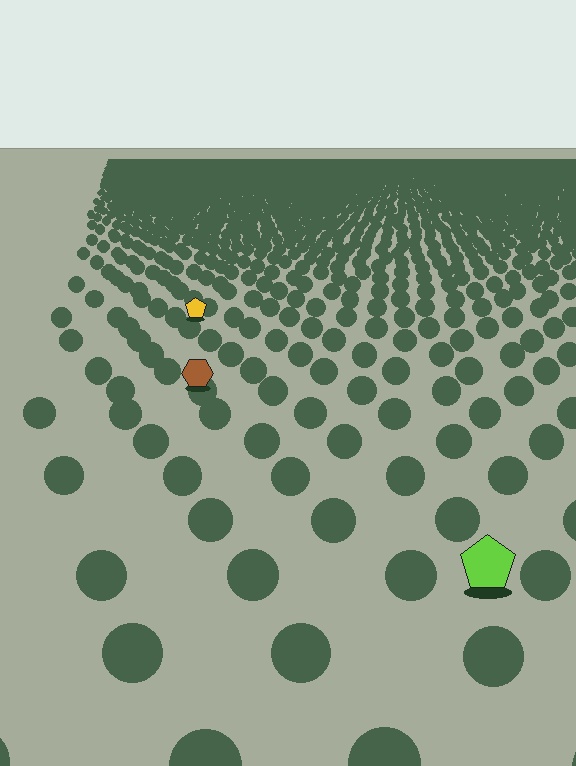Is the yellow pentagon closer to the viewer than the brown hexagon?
No. The brown hexagon is closer — you can tell from the texture gradient: the ground texture is coarser near it.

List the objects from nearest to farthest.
From nearest to farthest: the lime pentagon, the brown hexagon, the yellow pentagon.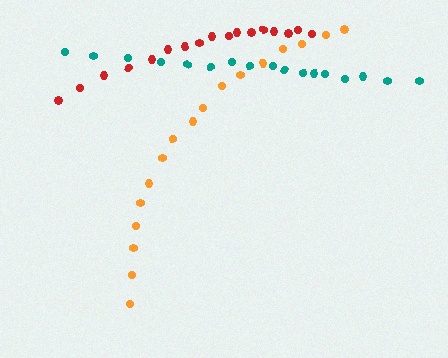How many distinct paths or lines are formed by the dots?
There are 3 distinct paths.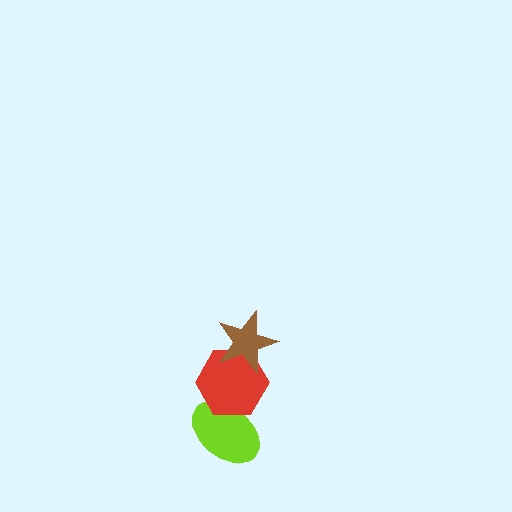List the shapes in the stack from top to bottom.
From top to bottom: the brown star, the red hexagon, the lime ellipse.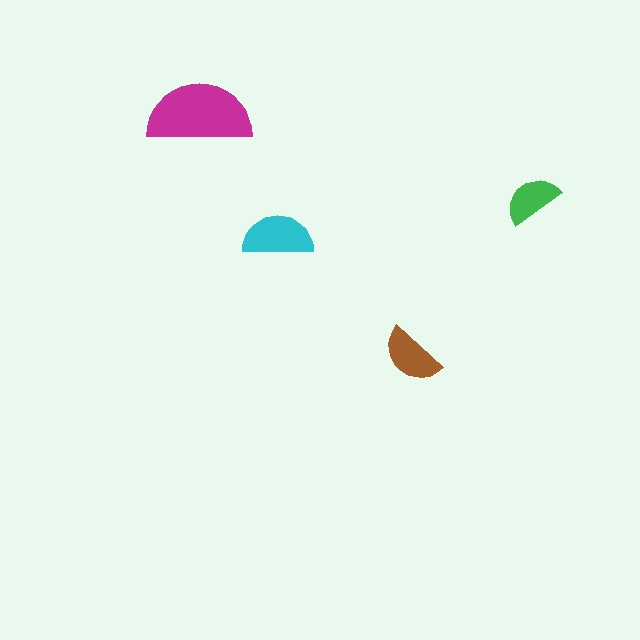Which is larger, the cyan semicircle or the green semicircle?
The cyan one.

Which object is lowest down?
The brown semicircle is bottommost.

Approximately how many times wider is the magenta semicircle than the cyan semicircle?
About 1.5 times wider.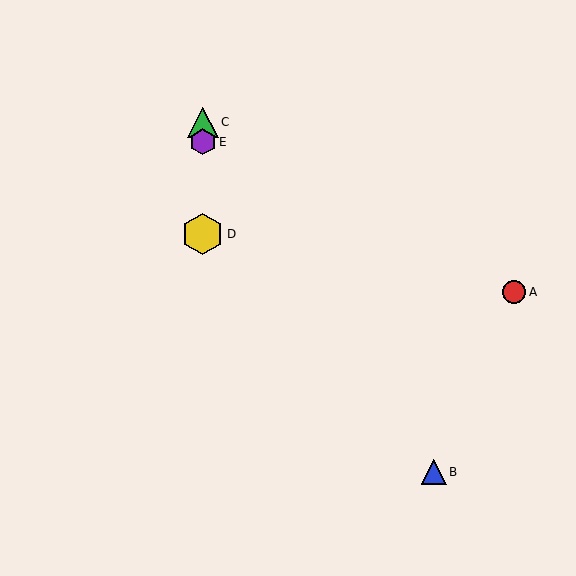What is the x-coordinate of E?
Object E is at x≈203.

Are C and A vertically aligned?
No, C is at x≈203 and A is at x≈514.